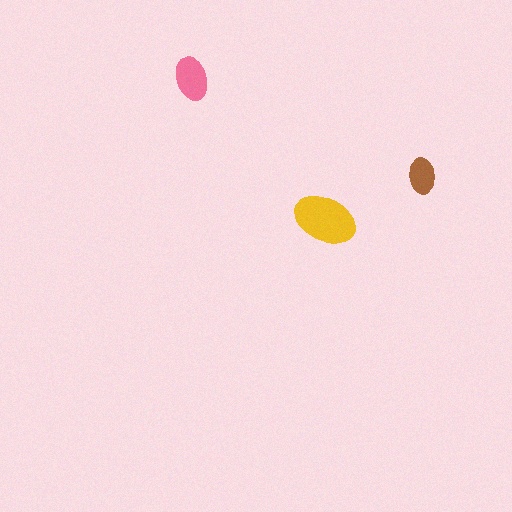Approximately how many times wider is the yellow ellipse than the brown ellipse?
About 1.5 times wider.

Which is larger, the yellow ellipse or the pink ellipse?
The yellow one.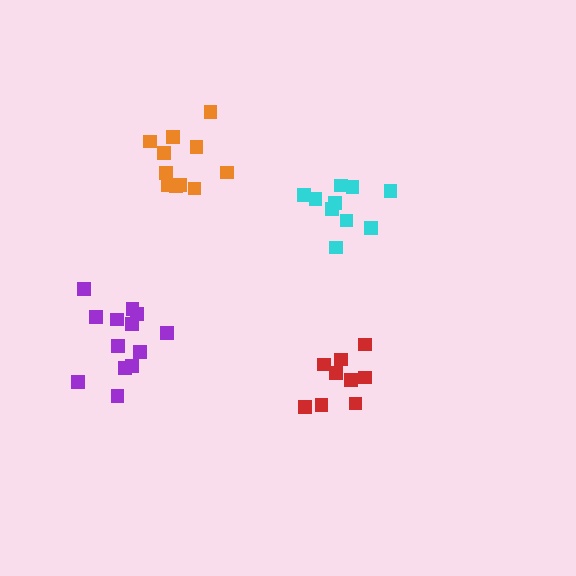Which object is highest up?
The orange cluster is topmost.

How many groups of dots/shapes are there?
There are 4 groups.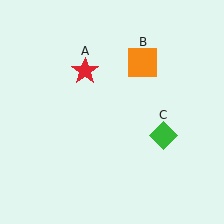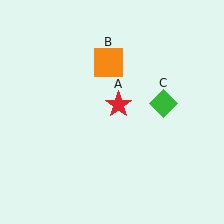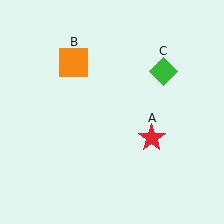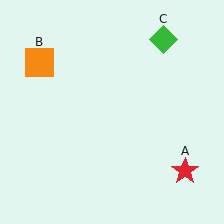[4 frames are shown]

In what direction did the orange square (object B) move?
The orange square (object B) moved left.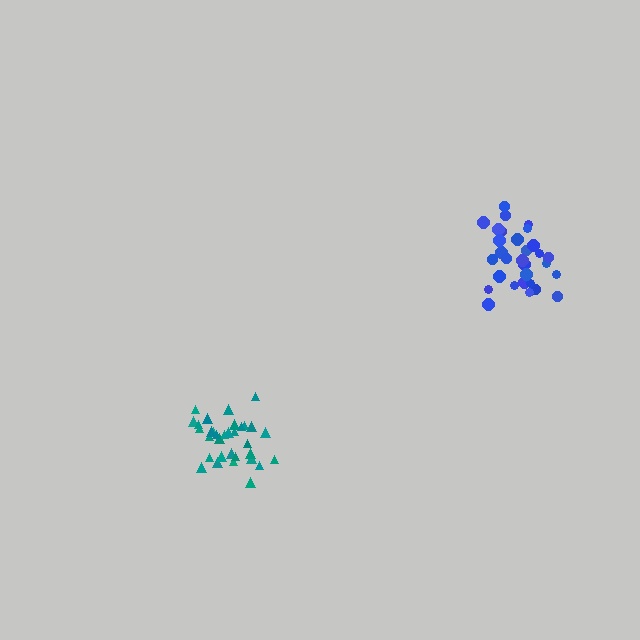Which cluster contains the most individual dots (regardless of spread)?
Teal (33).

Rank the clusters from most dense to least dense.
teal, blue.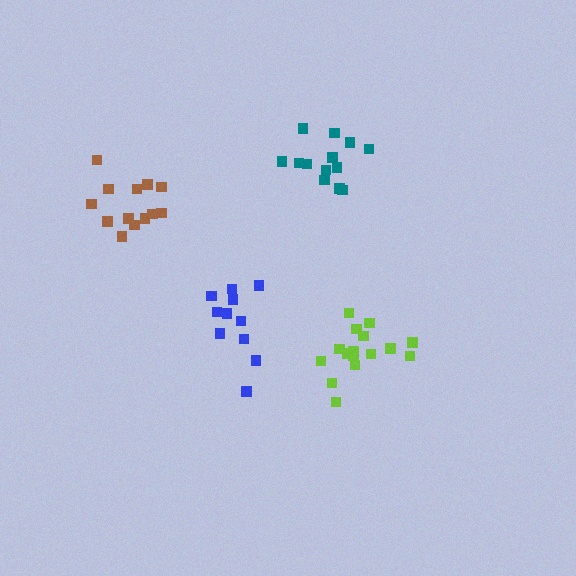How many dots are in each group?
Group 1: 16 dots, Group 2: 11 dots, Group 3: 13 dots, Group 4: 13 dots (53 total).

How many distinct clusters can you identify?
There are 4 distinct clusters.